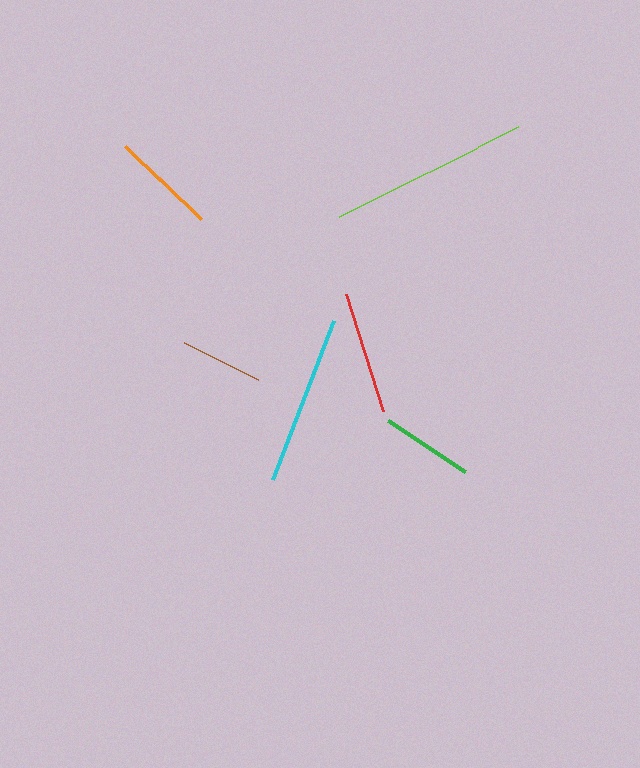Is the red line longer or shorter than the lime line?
The lime line is longer than the red line.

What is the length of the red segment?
The red segment is approximately 122 pixels long.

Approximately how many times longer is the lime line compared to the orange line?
The lime line is approximately 1.9 times the length of the orange line.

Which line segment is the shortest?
The brown line is the shortest at approximately 82 pixels.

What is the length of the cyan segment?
The cyan segment is approximately 171 pixels long.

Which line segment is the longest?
The lime line is the longest at approximately 199 pixels.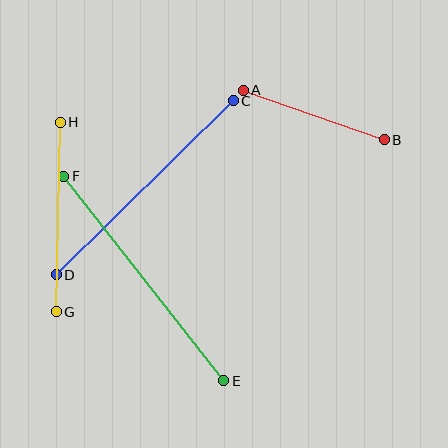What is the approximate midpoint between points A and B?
The midpoint is at approximately (314, 115) pixels.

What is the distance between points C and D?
The distance is approximately 248 pixels.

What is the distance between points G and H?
The distance is approximately 189 pixels.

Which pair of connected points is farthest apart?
Points E and F are farthest apart.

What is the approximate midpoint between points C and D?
The midpoint is at approximately (145, 188) pixels.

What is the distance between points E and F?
The distance is approximately 260 pixels.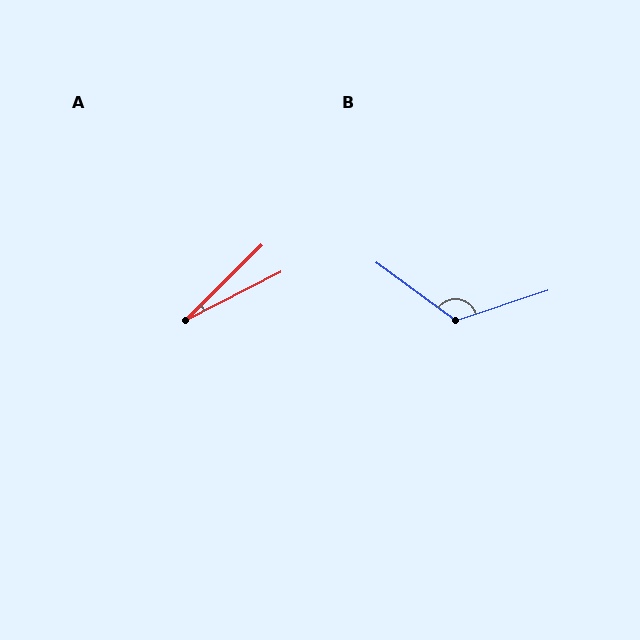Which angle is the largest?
B, at approximately 125 degrees.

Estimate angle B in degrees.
Approximately 125 degrees.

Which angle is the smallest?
A, at approximately 18 degrees.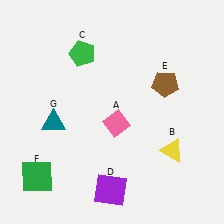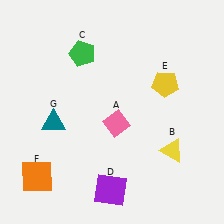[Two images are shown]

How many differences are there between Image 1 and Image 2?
There are 2 differences between the two images.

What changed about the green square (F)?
In Image 1, F is green. In Image 2, it changed to orange.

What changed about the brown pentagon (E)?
In Image 1, E is brown. In Image 2, it changed to yellow.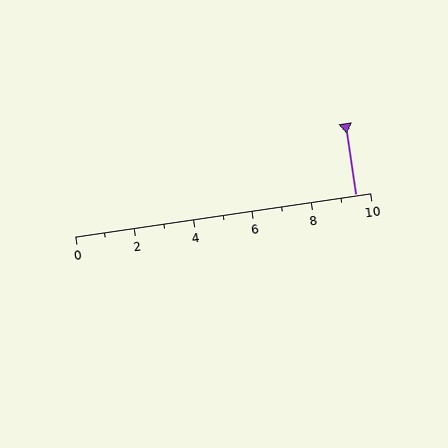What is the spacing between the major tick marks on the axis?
The major ticks are spaced 2 apart.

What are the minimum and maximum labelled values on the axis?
The axis runs from 0 to 10.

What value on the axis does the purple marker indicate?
The marker indicates approximately 9.5.